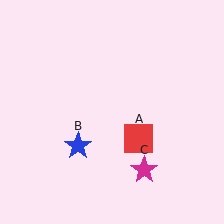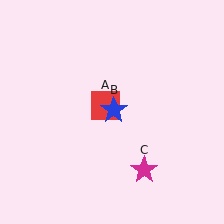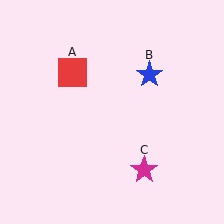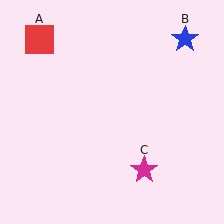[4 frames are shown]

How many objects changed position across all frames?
2 objects changed position: red square (object A), blue star (object B).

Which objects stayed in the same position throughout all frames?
Magenta star (object C) remained stationary.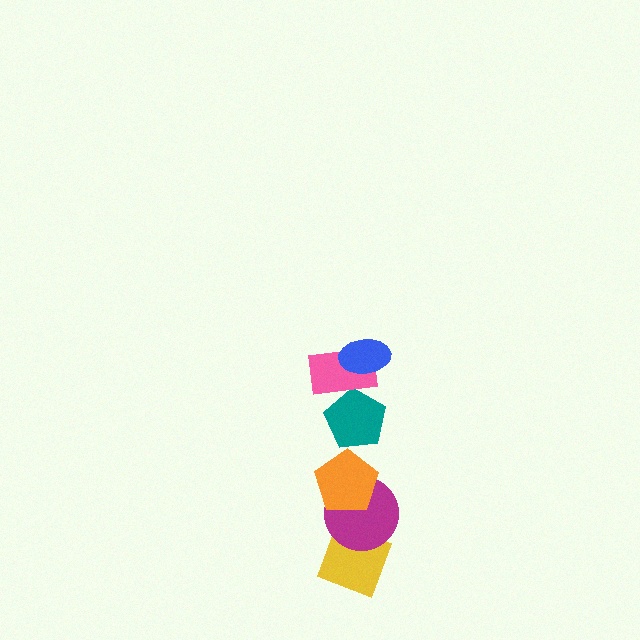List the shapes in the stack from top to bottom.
From top to bottom: the blue ellipse, the pink rectangle, the teal pentagon, the orange pentagon, the magenta circle, the yellow diamond.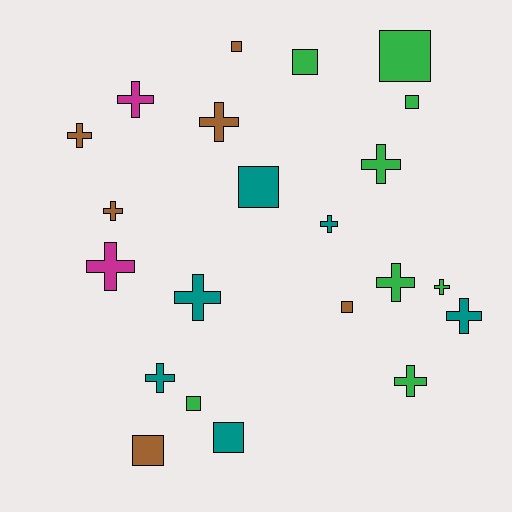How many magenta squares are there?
There are no magenta squares.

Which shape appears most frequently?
Cross, with 13 objects.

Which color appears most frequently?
Green, with 8 objects.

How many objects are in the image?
There are 22 objects.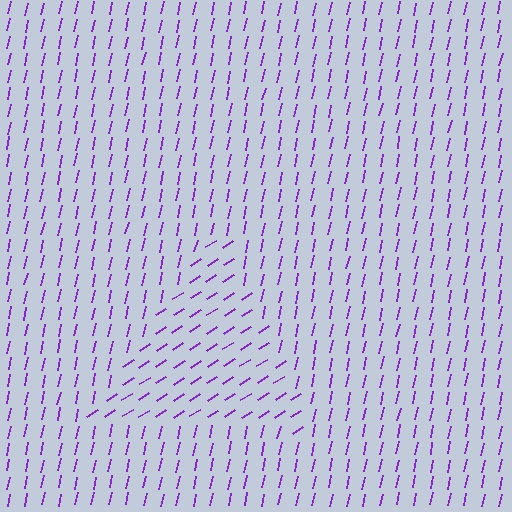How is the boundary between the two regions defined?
The boundary is defined purely by a change in line orientation (approximately 45 degrees difference). All lines are the same color and thickness.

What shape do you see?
I see a triangle.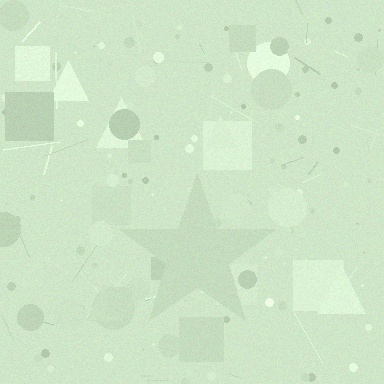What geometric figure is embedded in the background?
A star is embedded in the background.